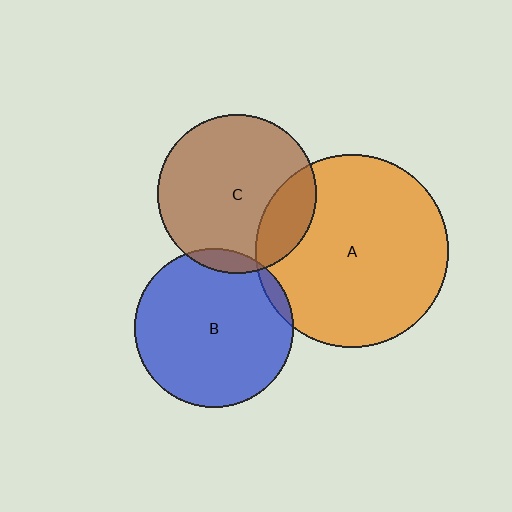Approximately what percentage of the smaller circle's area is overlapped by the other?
Approximately 5%.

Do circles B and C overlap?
Yes.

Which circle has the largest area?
Circle A (orange).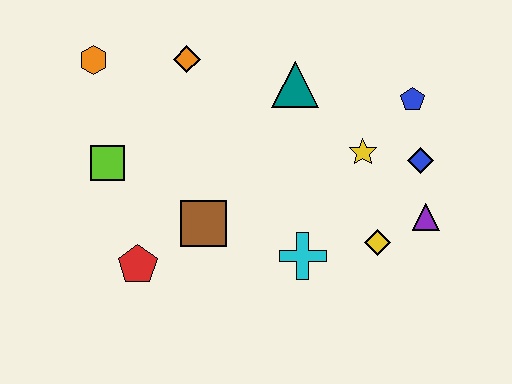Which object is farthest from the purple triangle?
The orange hexagon is farthest from the purple triangle.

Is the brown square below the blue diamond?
Yes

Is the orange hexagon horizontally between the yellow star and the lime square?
No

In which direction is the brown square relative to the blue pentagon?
The brown square is to the left of the blue pentagon.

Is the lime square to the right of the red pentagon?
No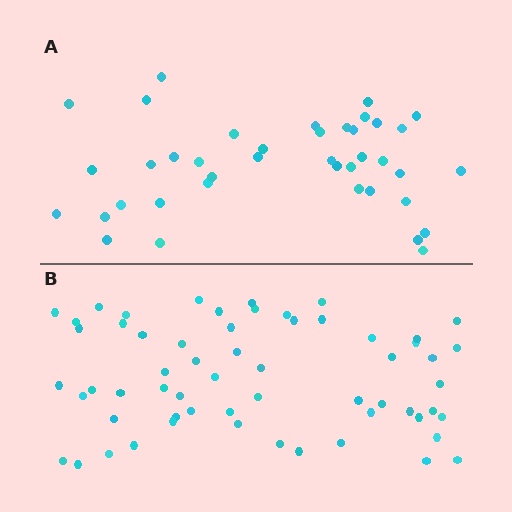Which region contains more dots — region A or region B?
Region B (the bottom region) has more dots.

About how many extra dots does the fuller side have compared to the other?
Region B has approximately 20 more dots than region A.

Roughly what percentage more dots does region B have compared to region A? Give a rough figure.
About 50% more.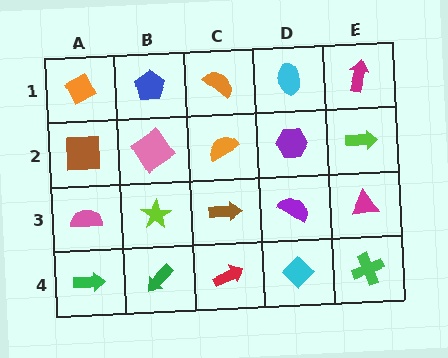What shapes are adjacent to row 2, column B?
A blue pentagon (row 1, column B), a lime star (row 3, column B), a brown square (row 2, column A), an orange semicircle (row 2, column C).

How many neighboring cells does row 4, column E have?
2.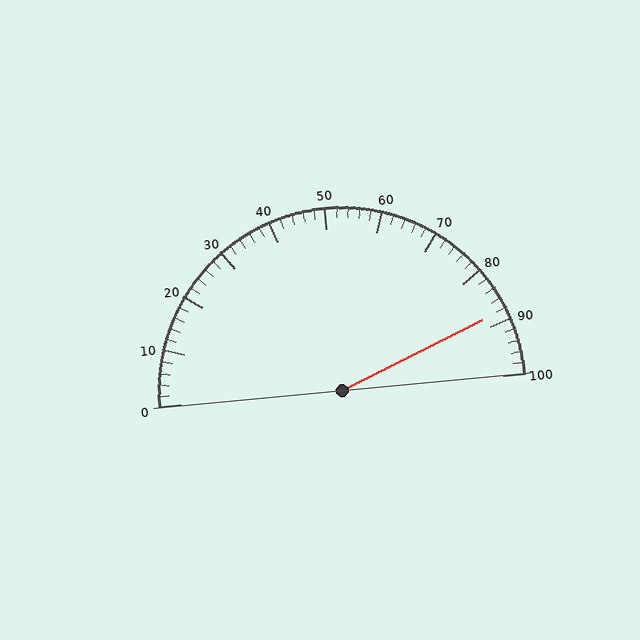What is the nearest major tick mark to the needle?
The nearest major tick mark is 90.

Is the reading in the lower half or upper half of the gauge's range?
The reading is in the upper half of the range (0 to 100).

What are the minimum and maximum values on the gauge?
The gauge ranges from 0 to 100.